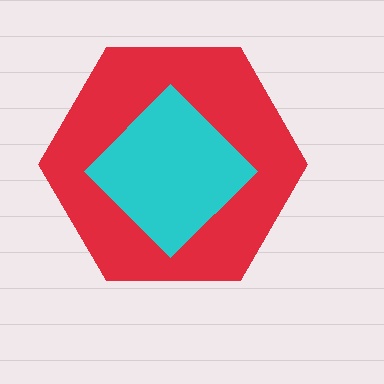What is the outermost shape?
The red hexagon.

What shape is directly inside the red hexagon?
The cyan diamond.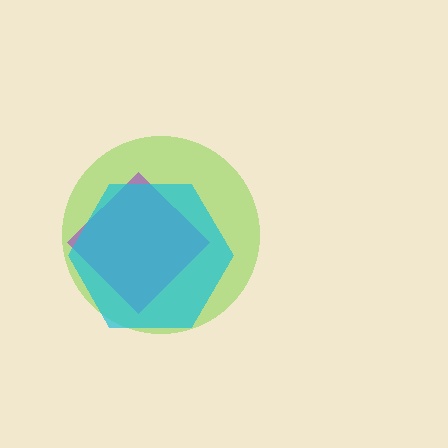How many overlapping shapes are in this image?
There are 3 overlapping shapes in the image.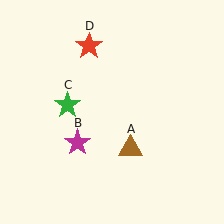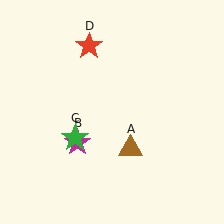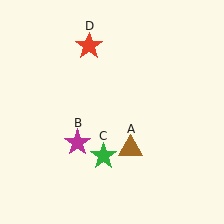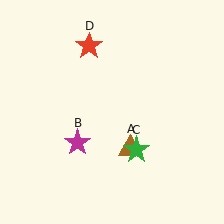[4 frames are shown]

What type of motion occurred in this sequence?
The green star (object C) rotated counterclockwise around the center of the scene.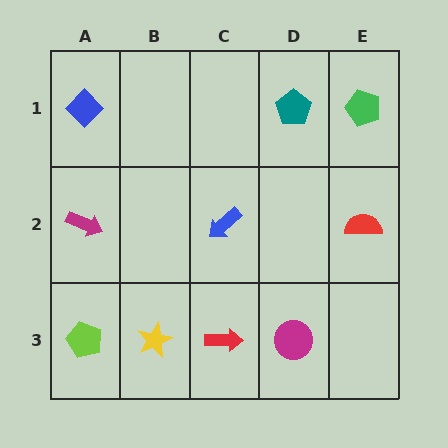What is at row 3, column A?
A lime pentagon.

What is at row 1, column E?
A green pentagon.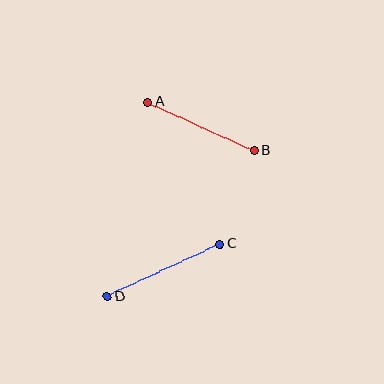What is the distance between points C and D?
The distance is approximately 125 pixels.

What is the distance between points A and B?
The distance is approximately 117 pixels.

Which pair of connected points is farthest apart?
Points C and D are farthest apart.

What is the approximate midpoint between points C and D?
The midpoint is at approximately (164, 270) pixels.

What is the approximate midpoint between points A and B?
The midpoint is at approximately (201, 126) pixels.